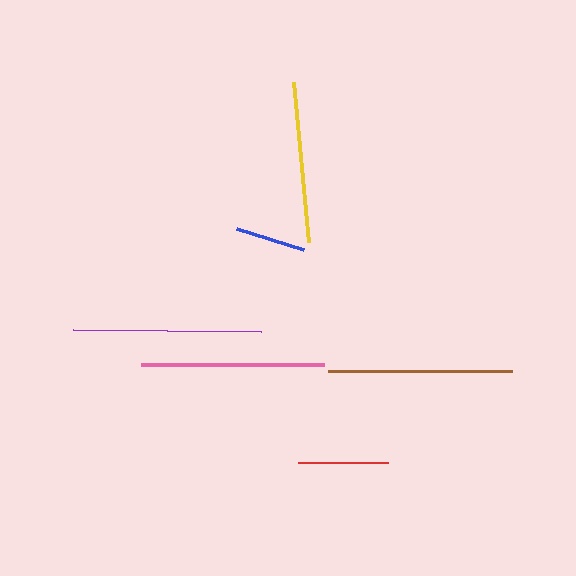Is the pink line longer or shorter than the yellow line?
The pink line is longer than the yellow line.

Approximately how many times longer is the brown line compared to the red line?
The brown line is approximately 2.0 times the length of the red line.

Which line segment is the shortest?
The blue line is the shortest at approximately 70 pixels.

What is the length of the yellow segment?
The yellow segment is approximately 161 pixels long.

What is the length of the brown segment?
The brown segment is approximately 183 pixels long.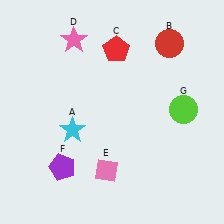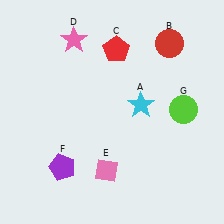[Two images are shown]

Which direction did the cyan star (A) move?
The cyan star (A) moved right.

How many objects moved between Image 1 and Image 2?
1 object moved between the two images.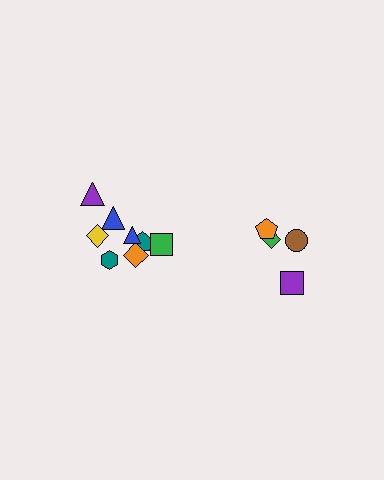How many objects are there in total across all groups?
There are 12 objects.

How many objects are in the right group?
There are 4 objects.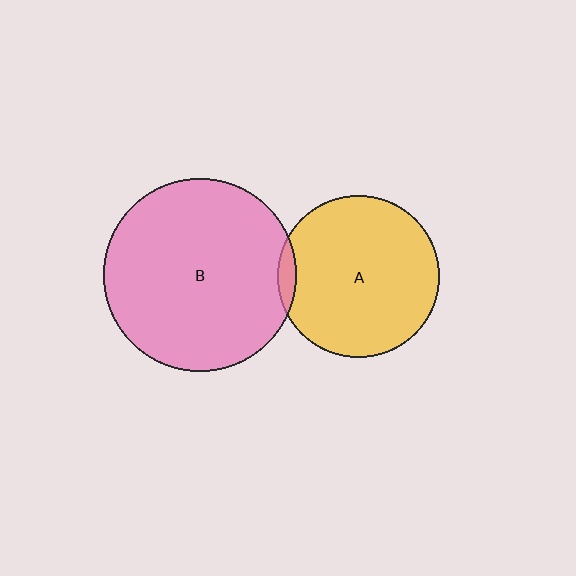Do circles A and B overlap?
Yes.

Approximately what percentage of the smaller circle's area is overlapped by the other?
Approximately 5%.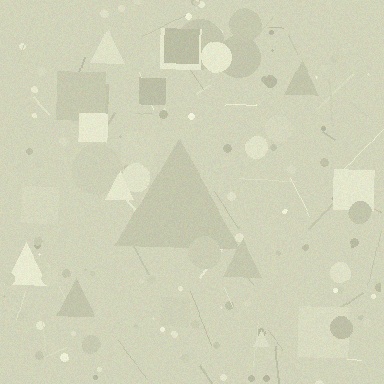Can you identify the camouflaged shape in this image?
The camouflaged shape is a triangle.